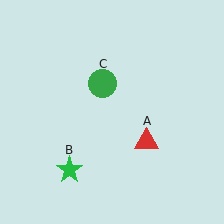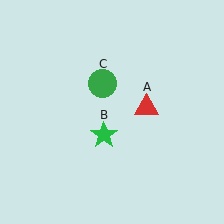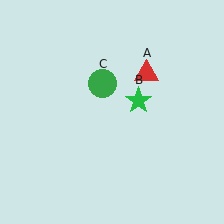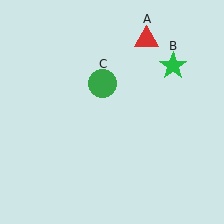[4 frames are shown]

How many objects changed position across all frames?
2 objects changed position: red triangle (object A), green star (object B).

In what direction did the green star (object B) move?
The green star (object B) moved up and to the right.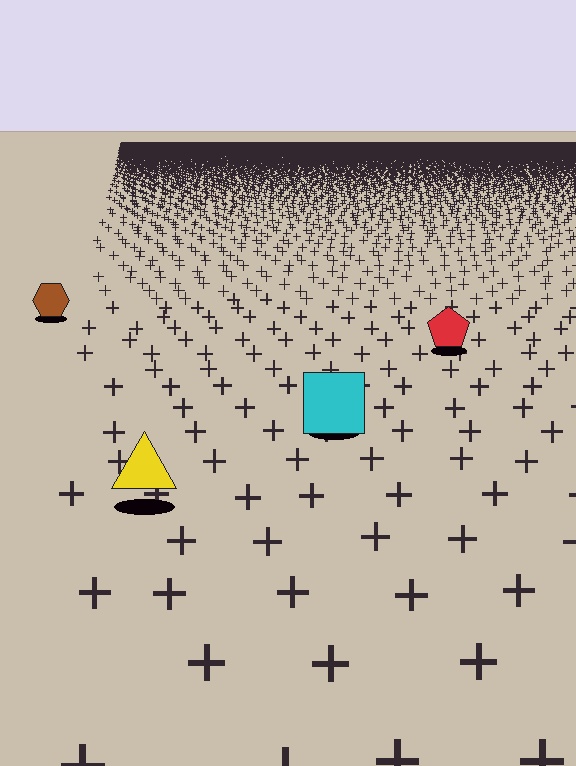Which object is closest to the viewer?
The yellow triangle is closest. The texture marks near it are larger and more spread out.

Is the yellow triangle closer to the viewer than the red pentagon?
Yes. The yellow triangle is closer — you can tell from the texture gradient: the ground texture is coarser near it.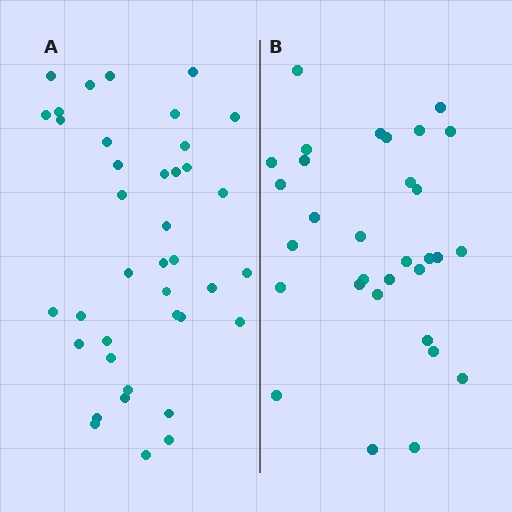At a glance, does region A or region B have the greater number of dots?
Region A (the left region) has more dots.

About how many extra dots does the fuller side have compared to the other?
Region A has roughly 8 or so more dots than region B.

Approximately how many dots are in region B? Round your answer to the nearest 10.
About 30 dots. (The exact count is 31, which rounds to 30.)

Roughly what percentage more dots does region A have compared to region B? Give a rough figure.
About 25% more.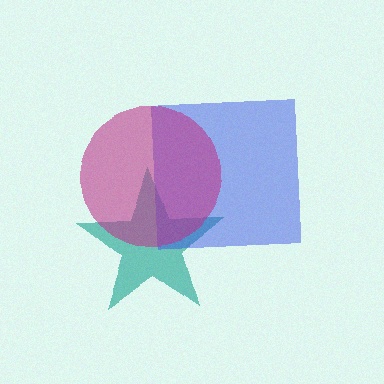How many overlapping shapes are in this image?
There are 3 overlapping shapes in the image.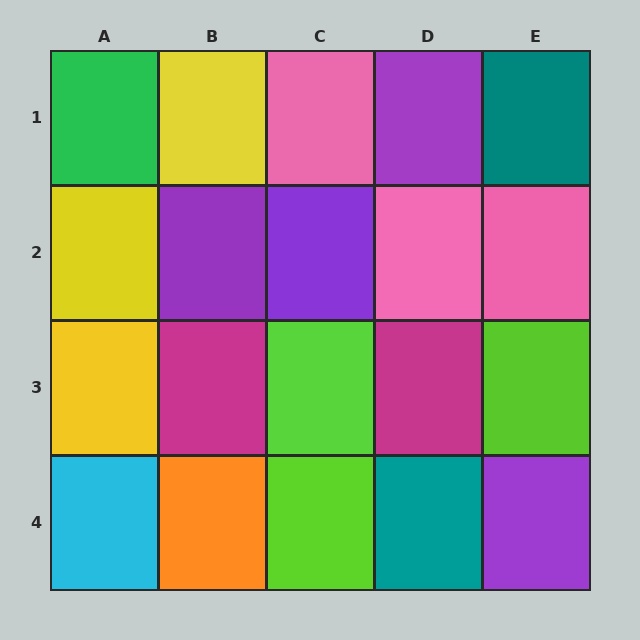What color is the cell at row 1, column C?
Pink.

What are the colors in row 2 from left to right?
Yellow, purple, purple, pink, pink.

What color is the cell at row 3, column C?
Lime.